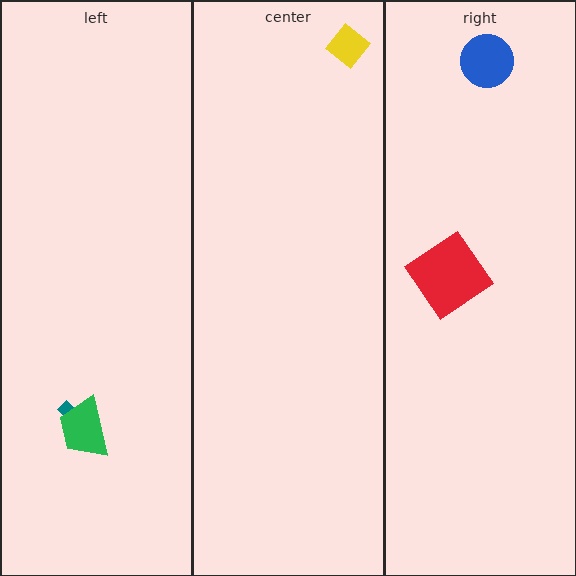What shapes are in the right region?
The blue circle, the red diamond.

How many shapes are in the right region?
2.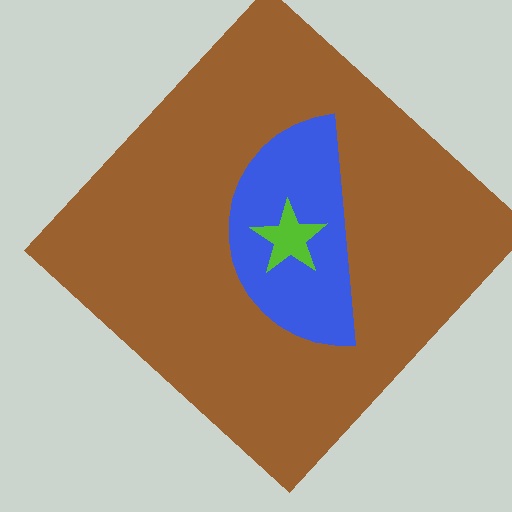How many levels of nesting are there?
3.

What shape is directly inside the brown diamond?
The blue semicircle.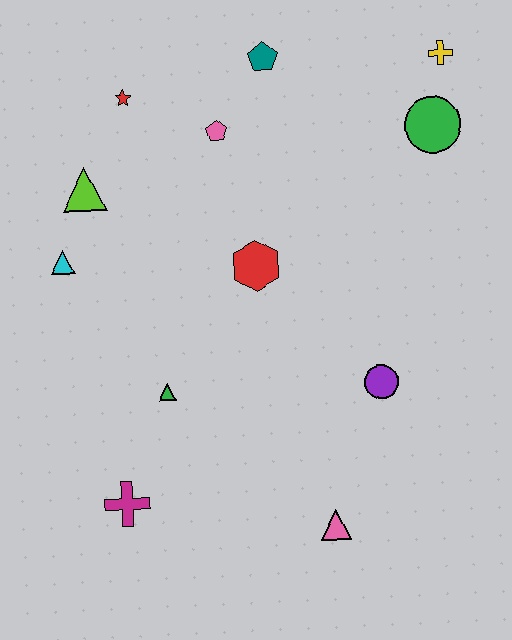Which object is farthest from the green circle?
The magenta cross is farthest from the green circle.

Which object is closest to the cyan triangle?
The lime triangle is closest to the cyan triangle.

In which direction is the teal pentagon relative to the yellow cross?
The teal pentagon is to the left of the yellow cross.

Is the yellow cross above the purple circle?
Yes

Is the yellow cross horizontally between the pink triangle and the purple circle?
No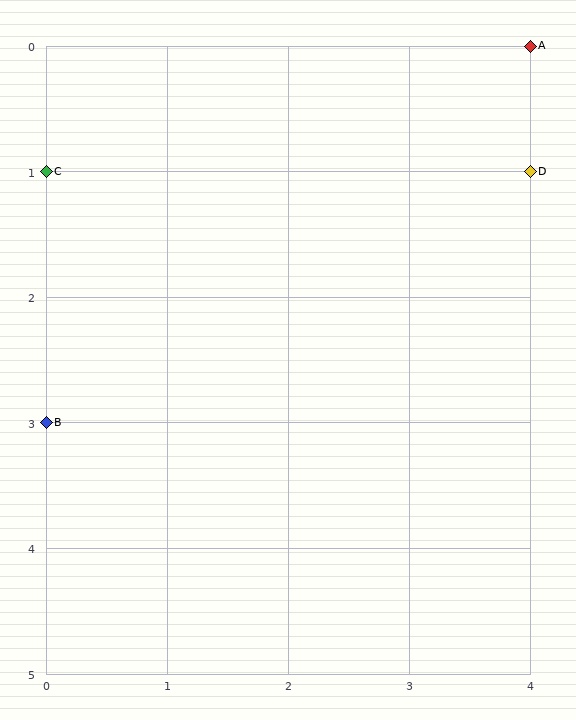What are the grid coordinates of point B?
Point B is at grid coordinates (0, 3).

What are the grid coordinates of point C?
Point C is at grid coordinates (0, 1).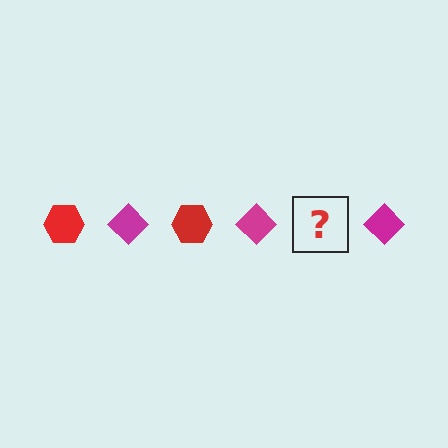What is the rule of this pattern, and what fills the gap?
The rule is that the pattern alternates between red hexagon and magenta diamond. The gap should be filled with a red hexagon.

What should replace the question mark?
The question mark should be replaced with a red hexagon.